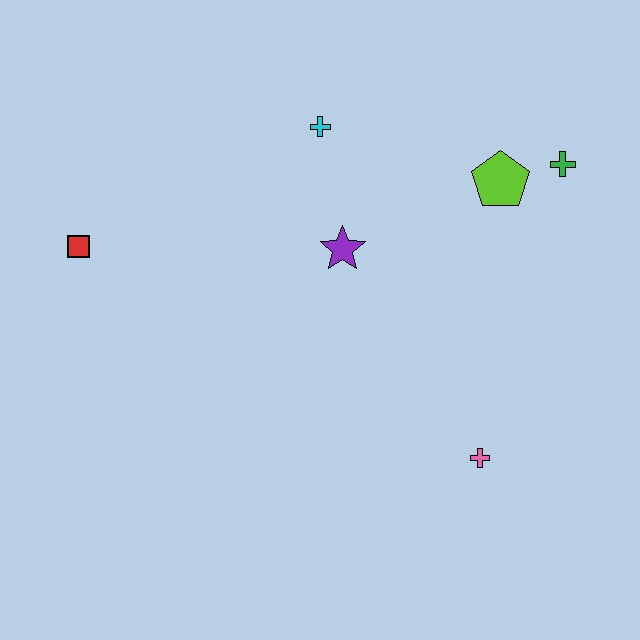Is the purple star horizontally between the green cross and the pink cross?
No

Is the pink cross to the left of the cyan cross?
No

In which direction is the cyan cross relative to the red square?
The cyan cross is to the right of the red square.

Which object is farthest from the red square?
The green cross is farthest from the red square.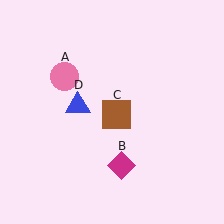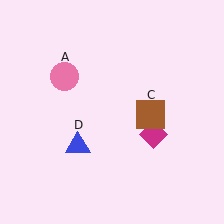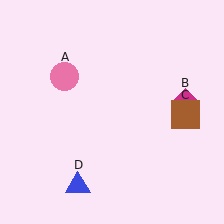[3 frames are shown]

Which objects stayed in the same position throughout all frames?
Pink circle (object A) remained stationary.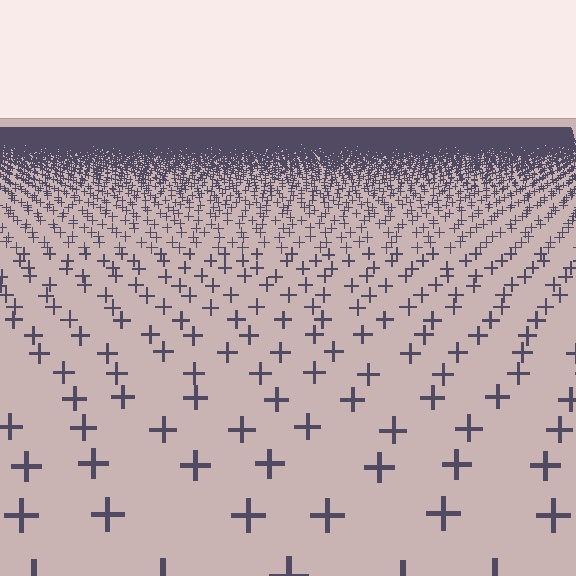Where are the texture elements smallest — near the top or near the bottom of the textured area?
Near the top.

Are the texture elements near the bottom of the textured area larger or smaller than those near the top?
Larger. Near the bottom, elements are closer to the viewer and appear at a bigger on-screen size.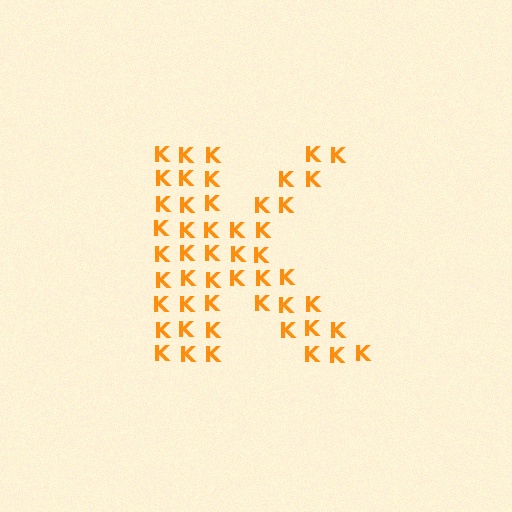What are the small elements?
The small elements are letter K's.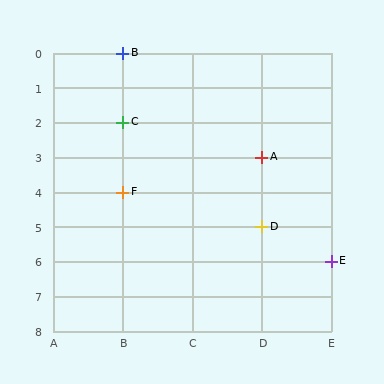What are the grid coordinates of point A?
Point A is at grid coordinates (D, 3).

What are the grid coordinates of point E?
Point E is at grid coordinates (E, 6).